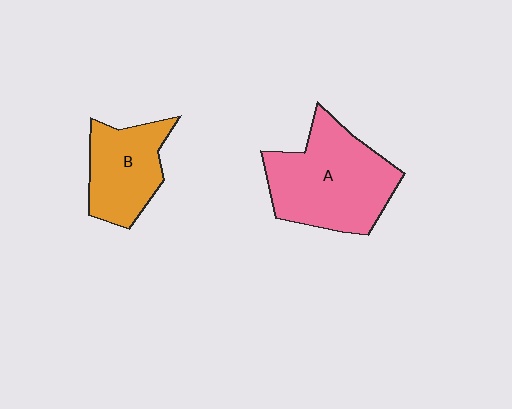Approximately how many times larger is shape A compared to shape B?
Approximately 1.6 times.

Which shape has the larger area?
Shape A (pink).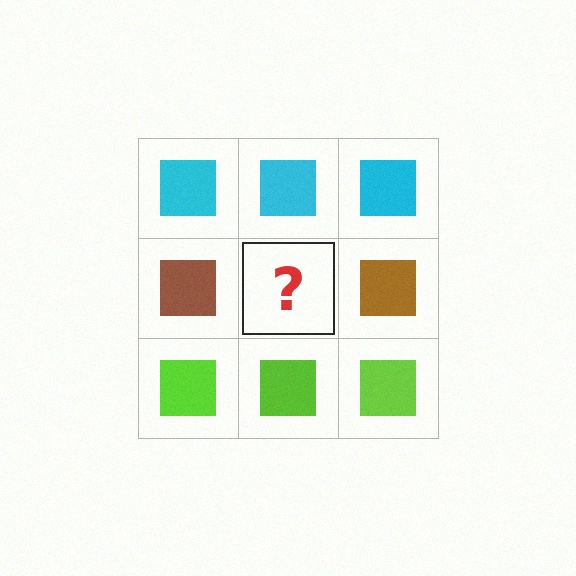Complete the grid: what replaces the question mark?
The question mark should be replaced with a brown square.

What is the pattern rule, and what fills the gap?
The rule is that each row has a consistent color. The gap should be filled with a brown square.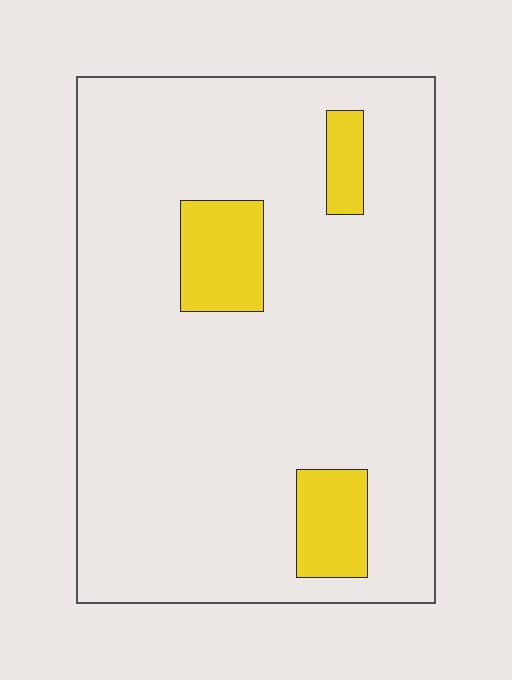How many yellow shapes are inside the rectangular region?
3.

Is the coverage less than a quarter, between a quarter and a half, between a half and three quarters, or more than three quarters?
Less than a quarter.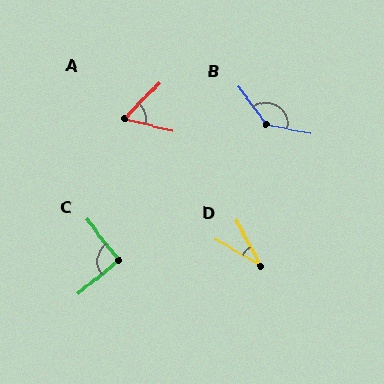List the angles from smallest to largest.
D (30°), A (59°), C (92°), B (137°).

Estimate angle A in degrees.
Approximately 59 degrees.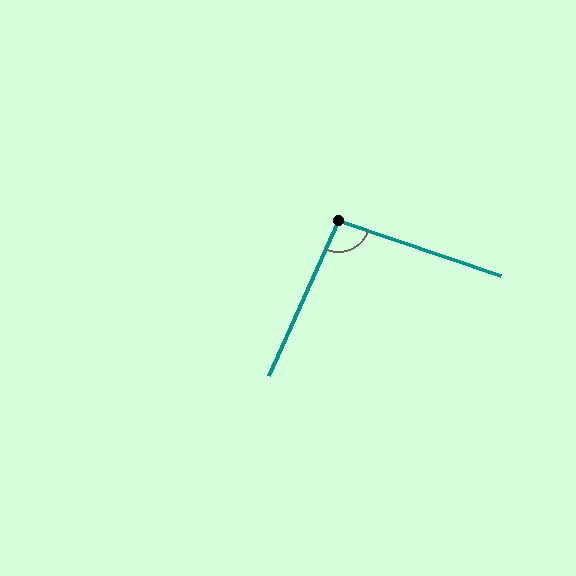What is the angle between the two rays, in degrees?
Approximately 95 degrees.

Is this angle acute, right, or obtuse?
It is obtuse.